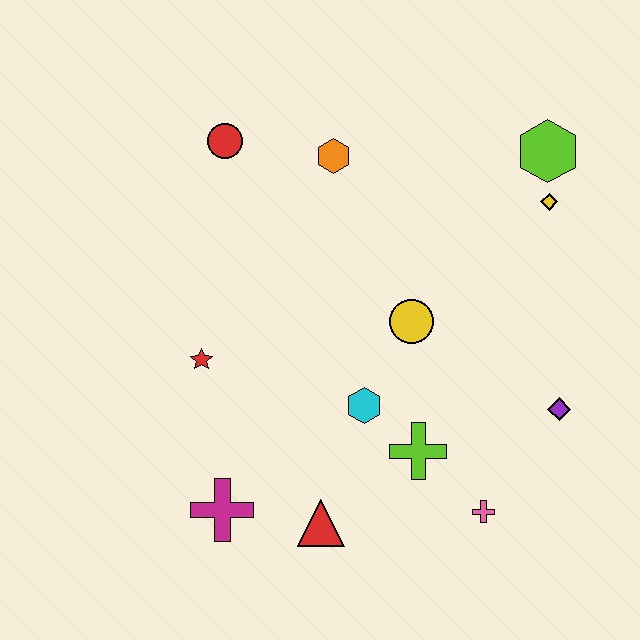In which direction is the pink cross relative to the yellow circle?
The pink cross is below the yellow circle.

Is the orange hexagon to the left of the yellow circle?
Yes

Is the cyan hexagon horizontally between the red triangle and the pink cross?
Yes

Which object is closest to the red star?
The magenta cross is closest to the red star.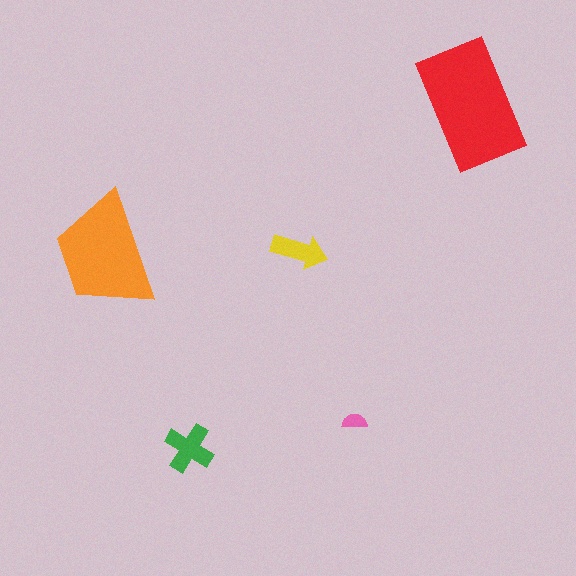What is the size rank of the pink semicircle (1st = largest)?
5th.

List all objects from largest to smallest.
The red rectangle, the orange trapezoid, the green cross, the yellow arrow, the pink semicircle.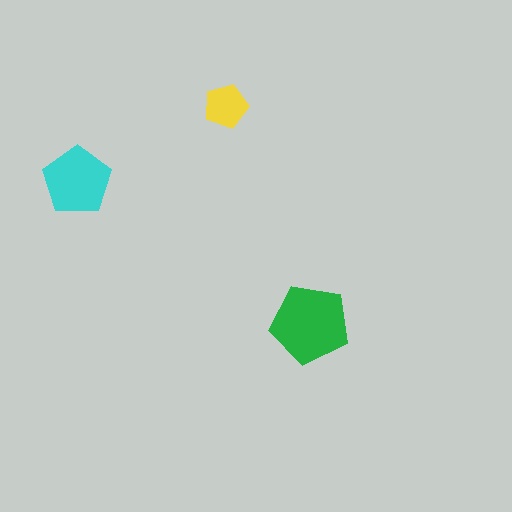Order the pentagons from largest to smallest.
the green one, the cyan one, the yellow one.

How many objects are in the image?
There are 3 objects in the image.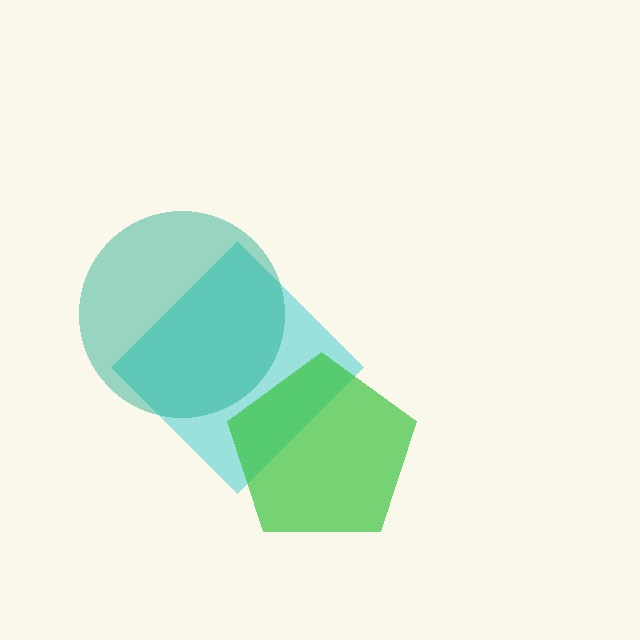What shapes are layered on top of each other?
The layered shapes are: a cyan diamond, a teal circle, a green pentagon.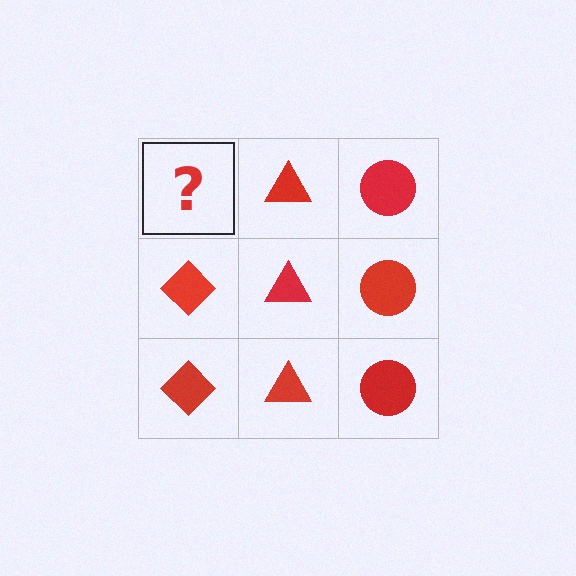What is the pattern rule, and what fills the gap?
The rule is that each column has a consistent shape. The gap should be filled with a red diamond.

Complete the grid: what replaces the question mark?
The question mark should be replaced with a red diamond.